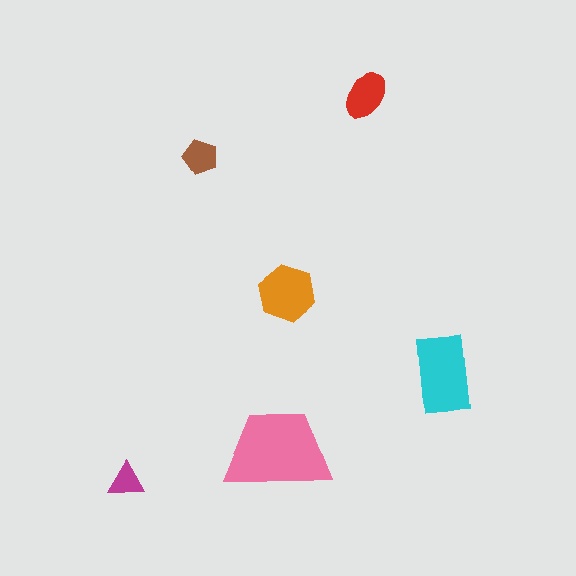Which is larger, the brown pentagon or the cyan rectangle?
The cyan rectangle.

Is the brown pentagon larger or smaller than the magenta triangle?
Larger.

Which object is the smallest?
The magenta triangle.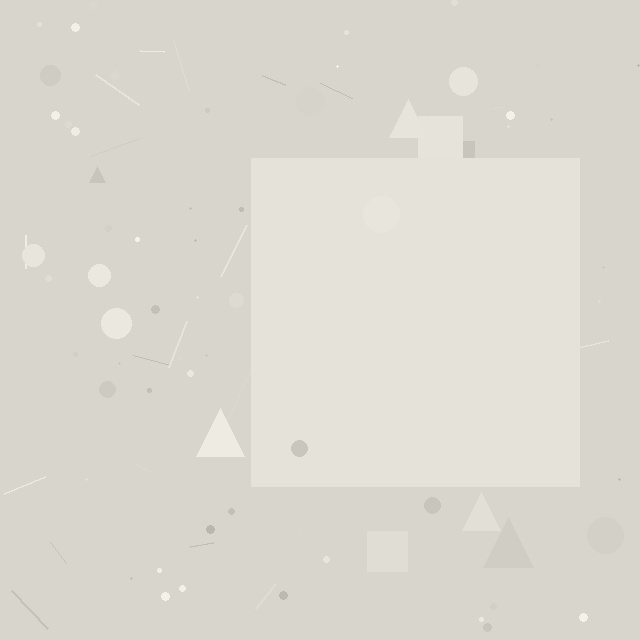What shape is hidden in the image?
A square is hidden in the image.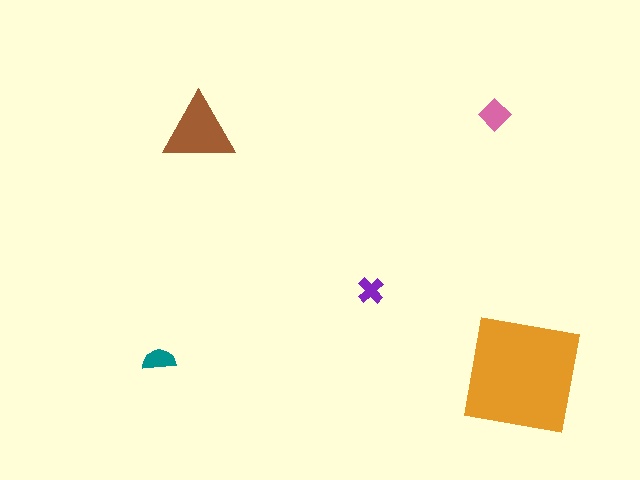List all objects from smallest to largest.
The purple cross, the teal semicircle, the pink diamond, the brown triangle, the orange square.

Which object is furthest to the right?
The orange square is rightmost.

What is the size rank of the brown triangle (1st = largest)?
2nd.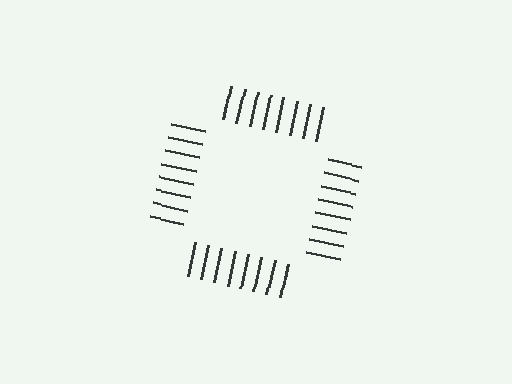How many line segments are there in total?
32 — 8 along each of the 4 edges.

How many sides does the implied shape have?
4 sides — the line-ends trace a square.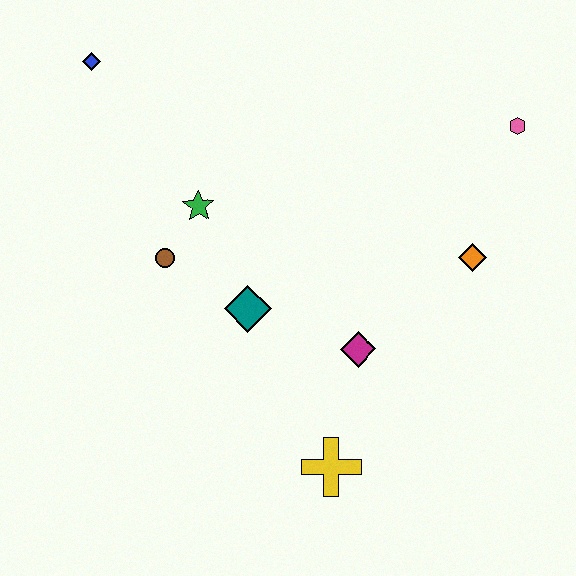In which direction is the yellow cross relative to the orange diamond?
The yellow cross is below the orange diamond.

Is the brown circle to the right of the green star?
No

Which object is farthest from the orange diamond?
The blue diamond is farthest from the orange diamond.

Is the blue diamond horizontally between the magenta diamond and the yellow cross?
No